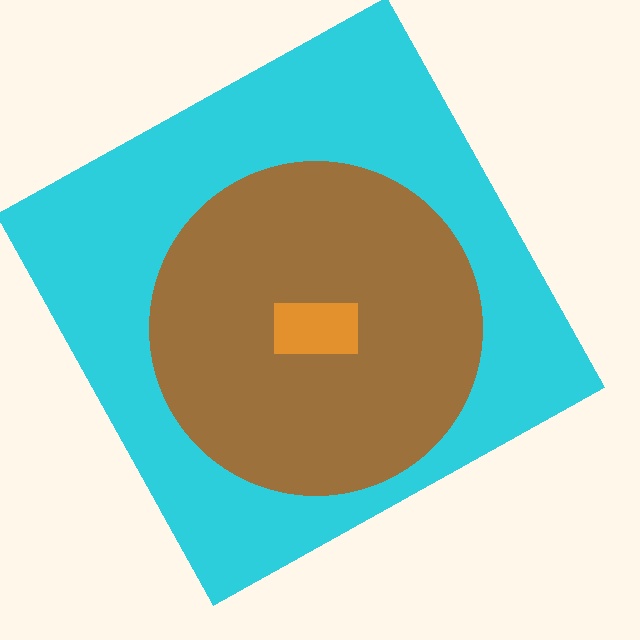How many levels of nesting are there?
3.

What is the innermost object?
The orange rectangle.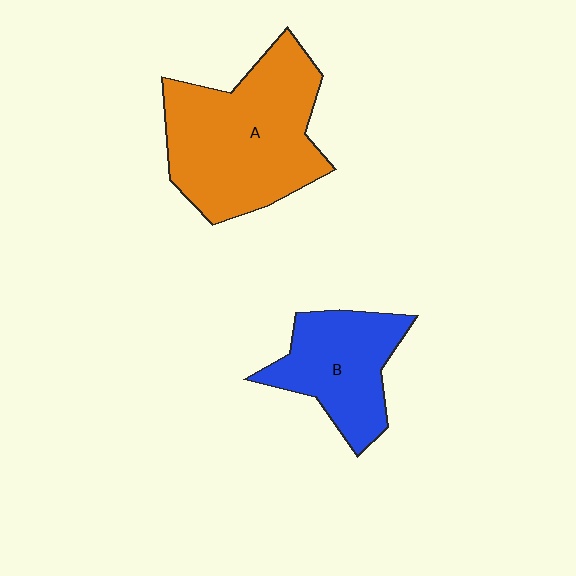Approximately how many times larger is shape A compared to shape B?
Approximately 1.7 times.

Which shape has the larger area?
Shape A (orange).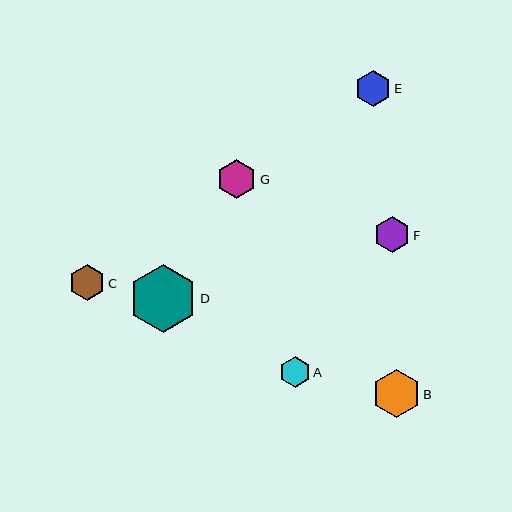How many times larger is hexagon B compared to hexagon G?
Hexagon B is approximately 1.2 times the size of hexagon G.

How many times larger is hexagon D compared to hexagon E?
Hexagon D is approximately 1.9 times the size of hexagon E.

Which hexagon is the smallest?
Hexagon A is the smallest with a size of approximately 31 pixels.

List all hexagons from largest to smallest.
From largest to smallest: D, B, G, F, C, E, A.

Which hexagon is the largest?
Hexagon D is the largest with a size of approximately 68 pixels.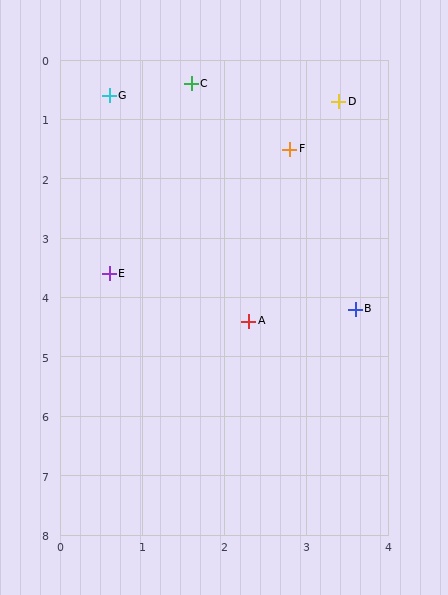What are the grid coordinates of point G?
Point G is at approximately (0.6, 0.6).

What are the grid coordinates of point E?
Point E is at approximately (0.6, 3.6).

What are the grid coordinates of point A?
Point A is at approximately (2.3, 4.4).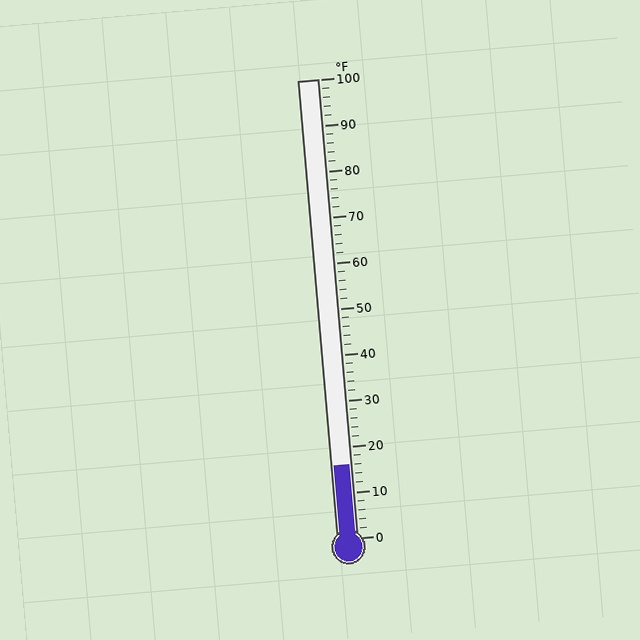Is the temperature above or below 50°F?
The temperature is below 50°F.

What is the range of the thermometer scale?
The thermometer scale ranges from 0°F to 100°F.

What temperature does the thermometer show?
The thermometer shows approximately 16°F.